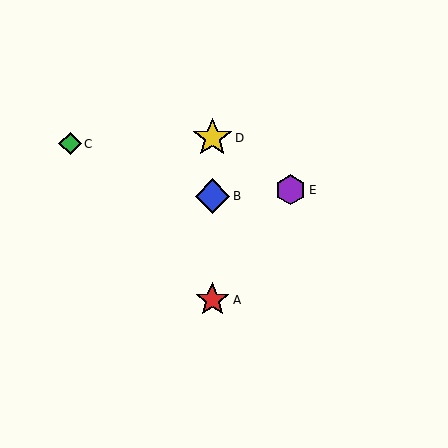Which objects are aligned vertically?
Objects A, B, D are aligned vertically.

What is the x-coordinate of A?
Object A is at x≈212.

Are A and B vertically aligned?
Yes, both are at x≈212.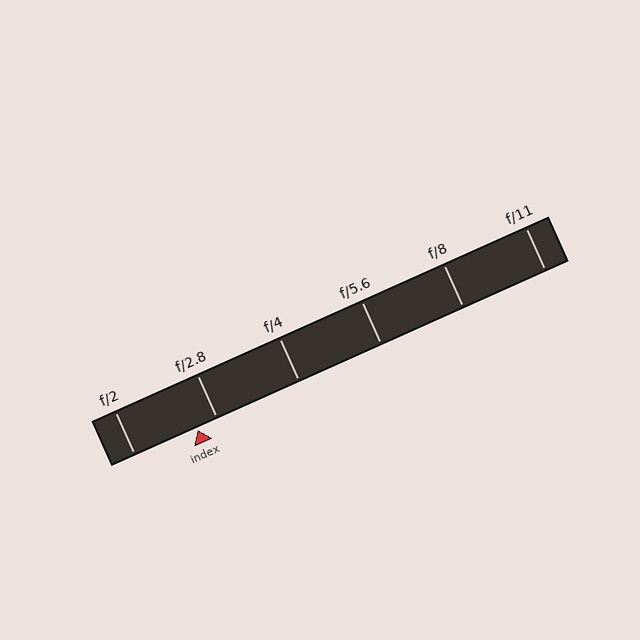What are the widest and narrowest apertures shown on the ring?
The widest aperture shown is f/2 and the narrowest is f/11.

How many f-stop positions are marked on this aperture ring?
There are 6 f-stop positions marked.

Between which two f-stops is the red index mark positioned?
The index mark is between f/2 and f/2.8.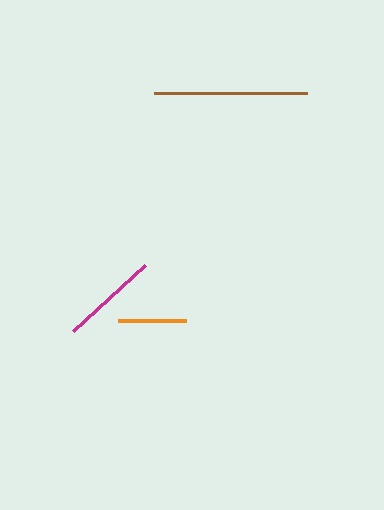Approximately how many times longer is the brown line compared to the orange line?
The brown line is approximately 2.2 times the length of the orange line.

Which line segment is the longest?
The brown line is the longest at approximately 153 pixels.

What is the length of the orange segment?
The orange segment is approximately 69 pixels long.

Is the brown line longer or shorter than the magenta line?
The brown line is longer than the magenta line.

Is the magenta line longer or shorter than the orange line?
The magenta line is longer than the orange line.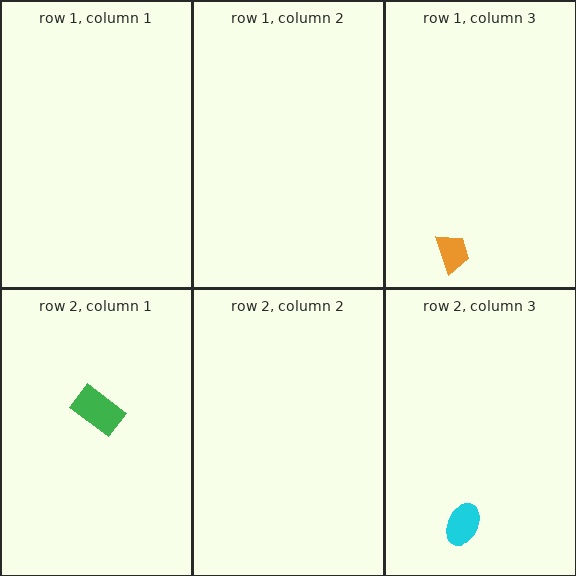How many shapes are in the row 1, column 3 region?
1.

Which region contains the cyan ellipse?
The row 2, column 3 region.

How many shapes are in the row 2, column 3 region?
1.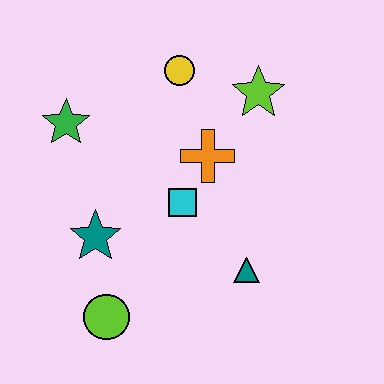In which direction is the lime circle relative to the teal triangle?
The lime circle is to the left of the teal triangle.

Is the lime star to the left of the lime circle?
No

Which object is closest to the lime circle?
The teal star is closest to the lime circle.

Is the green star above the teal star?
Yes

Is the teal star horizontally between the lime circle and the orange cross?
No